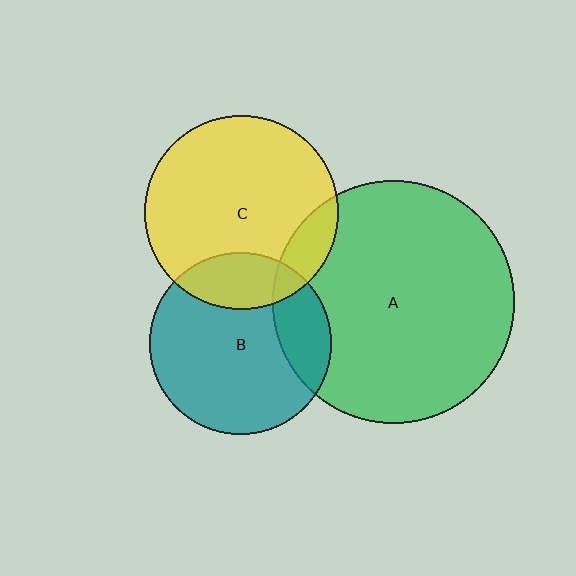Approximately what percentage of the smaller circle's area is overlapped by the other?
Approximately 20%.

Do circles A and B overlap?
Yes.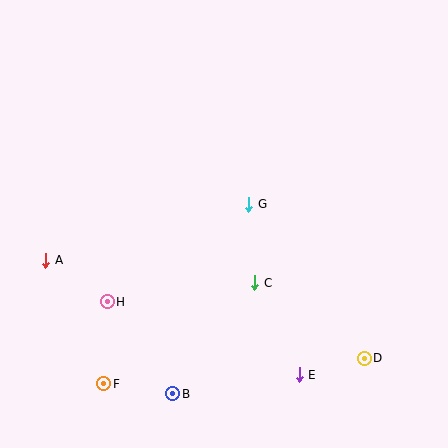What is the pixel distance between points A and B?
The distance between A and B is 185 pixels.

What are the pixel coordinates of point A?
Point A is at (46, 260).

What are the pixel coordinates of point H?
Point H is at (107, 302).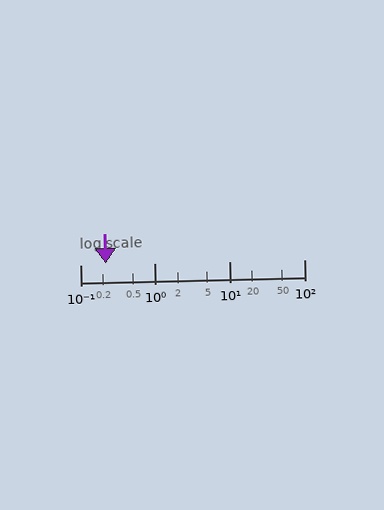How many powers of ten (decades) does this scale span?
The scale spans 3 decades, from 0.1 to 100.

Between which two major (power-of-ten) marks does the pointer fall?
The pointer is between 0.1 and 1.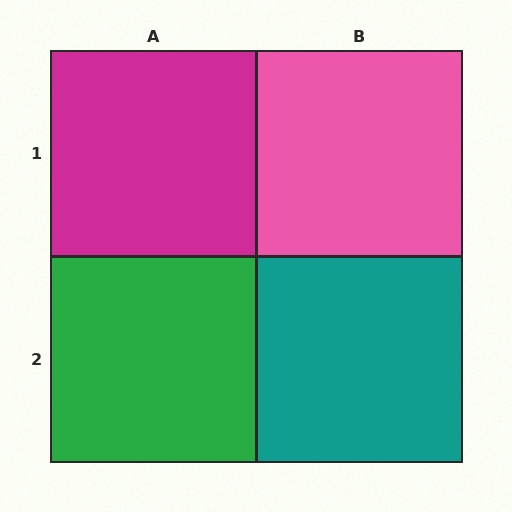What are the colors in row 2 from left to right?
Green, teal.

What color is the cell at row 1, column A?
Magenta.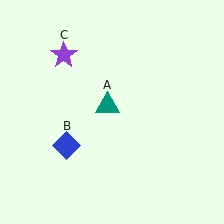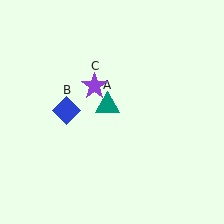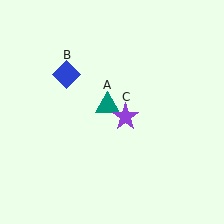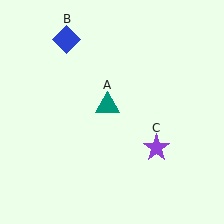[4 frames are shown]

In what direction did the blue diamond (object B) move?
The blue diamond (object B) moved up.